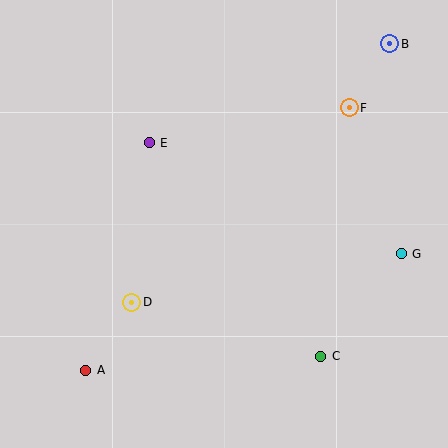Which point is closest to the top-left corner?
Point E is closest to the top-left corner.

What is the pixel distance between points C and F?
The distance between C and F is 250 pixels.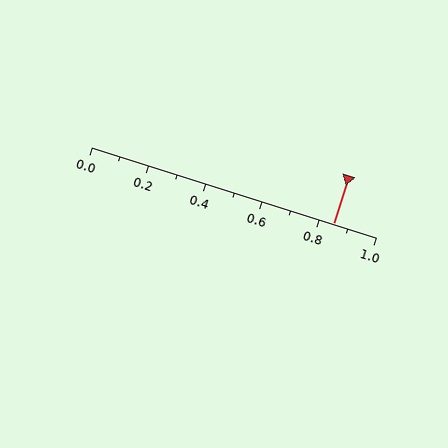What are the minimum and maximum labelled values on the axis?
The axis runs from 0.0 to 1.0.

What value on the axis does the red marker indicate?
The marker indicates approximately 0.85.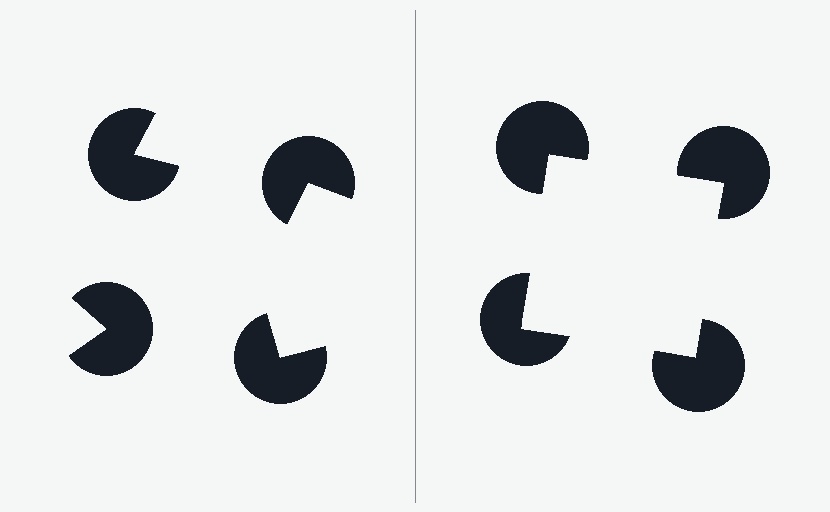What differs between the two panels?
The pac-man discs are positioned identically on both sides; only the wedge orientations differ. On the right they align to a square; on the left they are misaligned.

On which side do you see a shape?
An illusory square appears on the right side. On the left side the wedge cuts are rotated, so no coherent shape forms.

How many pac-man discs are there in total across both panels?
8 — 4 on each side.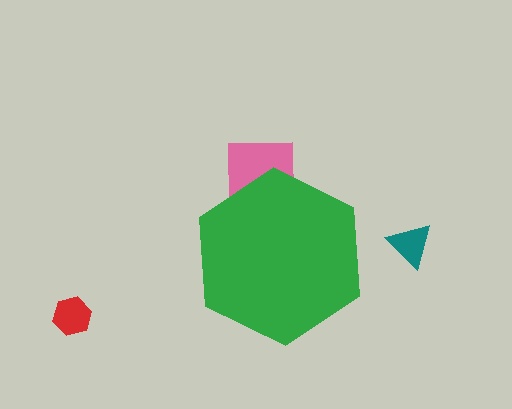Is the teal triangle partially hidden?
No, the teal triangle is fully visible.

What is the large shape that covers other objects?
A green hexagon.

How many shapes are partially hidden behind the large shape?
1 shape is partially hidden.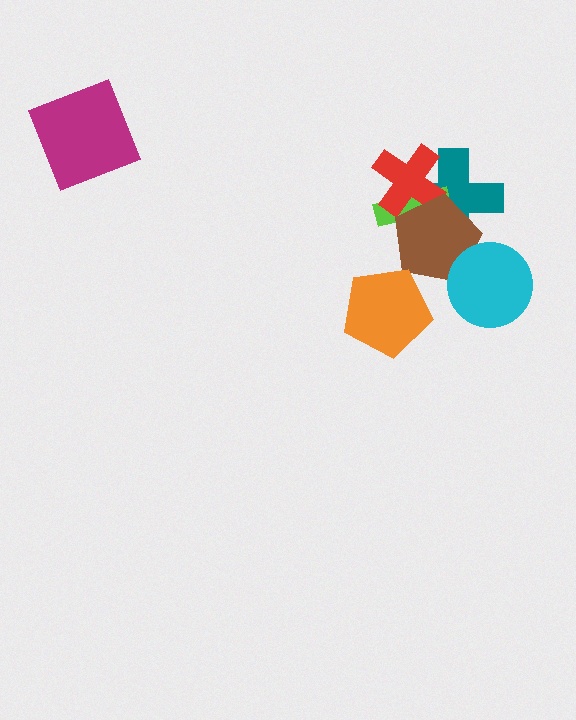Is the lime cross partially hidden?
Yes, it is partially covered by another shape.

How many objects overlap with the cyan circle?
1 object overlaps with the cyan circle.